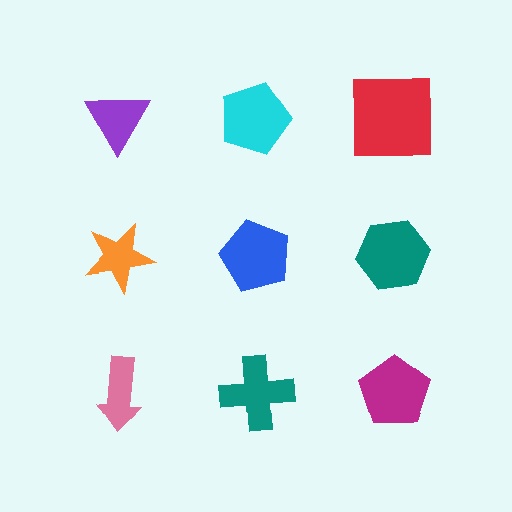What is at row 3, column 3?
A magenta pentagon.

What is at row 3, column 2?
A teal cross.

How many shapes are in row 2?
3 shapes.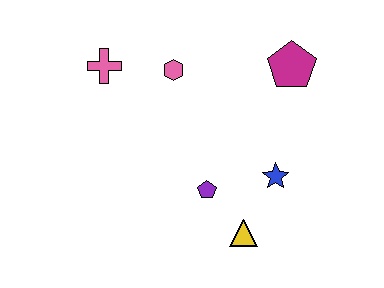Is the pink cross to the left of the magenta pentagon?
Yes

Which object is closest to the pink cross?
The pink hexagon is closest to the pink cross.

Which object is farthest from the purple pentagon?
The pink cross is farthest from the purple pentagon.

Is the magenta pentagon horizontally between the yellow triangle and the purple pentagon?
No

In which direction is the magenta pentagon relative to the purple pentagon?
The magenta pentagon is above the purple pentagon.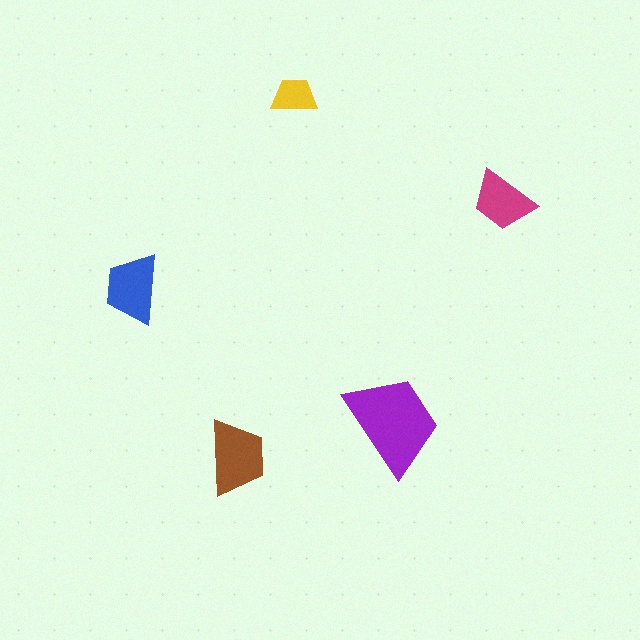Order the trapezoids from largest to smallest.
the purple one, the brown one, the blue one, the magenta one, the yellow one.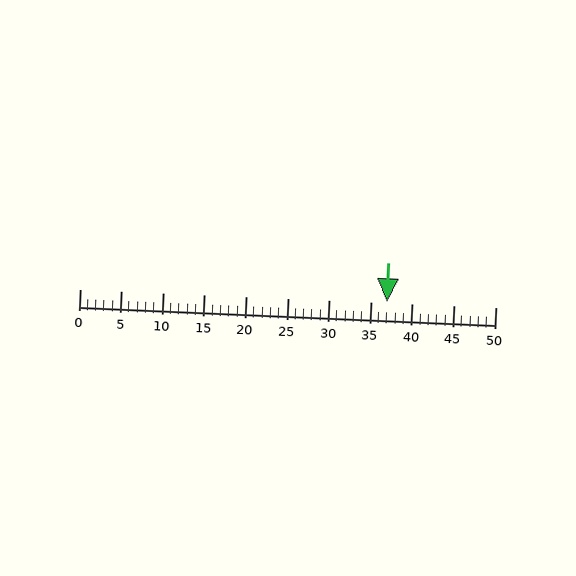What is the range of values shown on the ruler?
The ruler shows values from 0 to 50.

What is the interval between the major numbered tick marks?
The major tick marks are spaced 5 units apart.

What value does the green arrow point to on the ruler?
The green arrow points to approximately 37.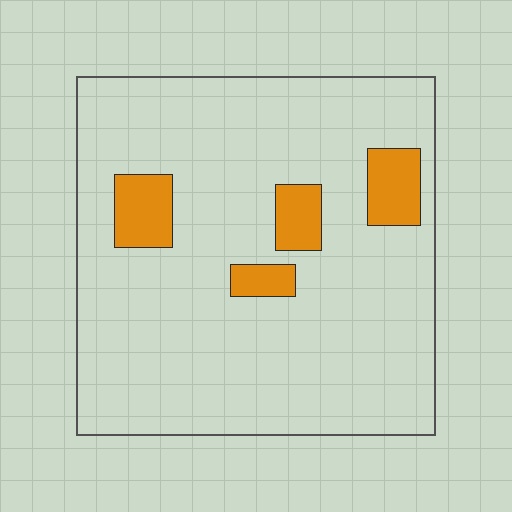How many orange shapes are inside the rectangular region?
4.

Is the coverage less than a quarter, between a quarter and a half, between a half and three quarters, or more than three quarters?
Less than a quarter.